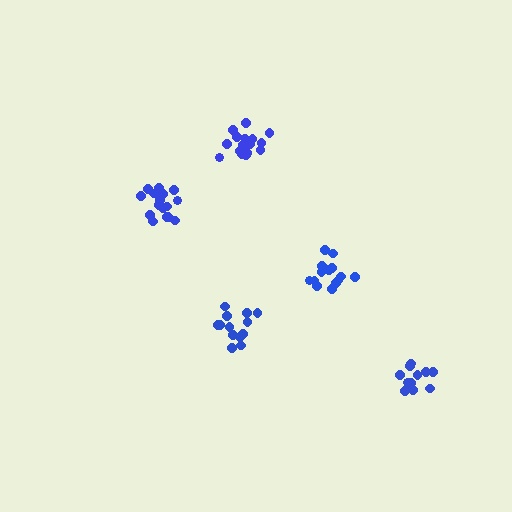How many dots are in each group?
Group 1: 14 dots, Group 2: 12 dots, Group 3: 17 dots, Group 4: 13 dots, Group 5: 17 dots (73 total).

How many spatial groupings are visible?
There are 5 spatial groupings.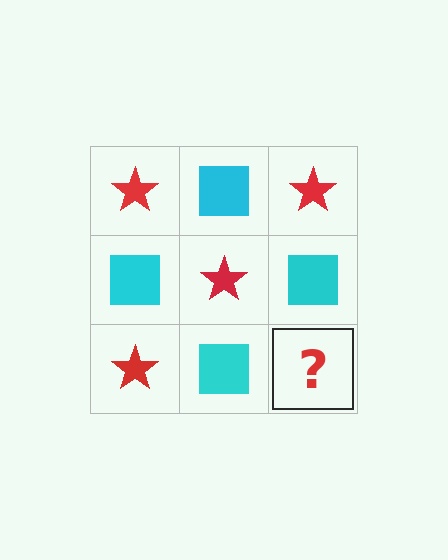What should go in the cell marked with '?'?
The missing cell should contain a red star.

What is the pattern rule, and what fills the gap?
The rule is that it alternates red star and cyan square in a checkerboard pattern. The gap should be filled with a red star.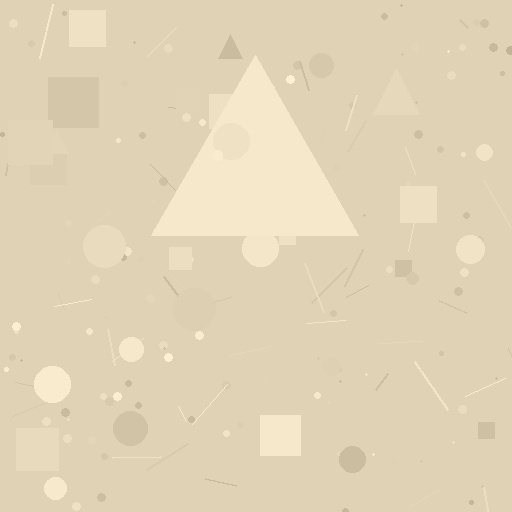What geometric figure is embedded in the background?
A triangle is embedded in the background.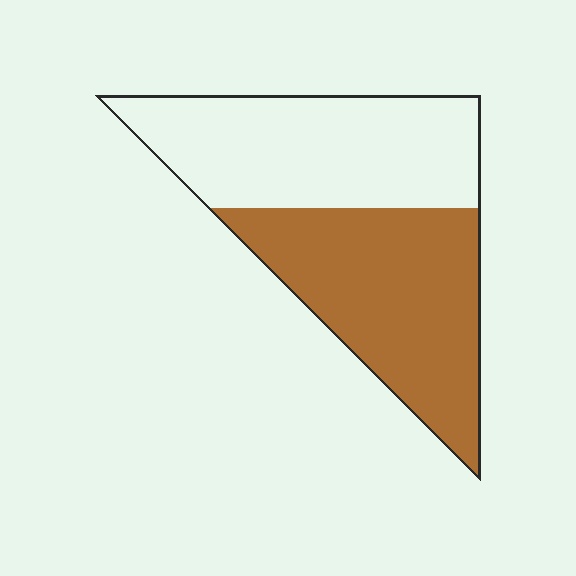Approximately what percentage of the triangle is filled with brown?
Approximately 50%.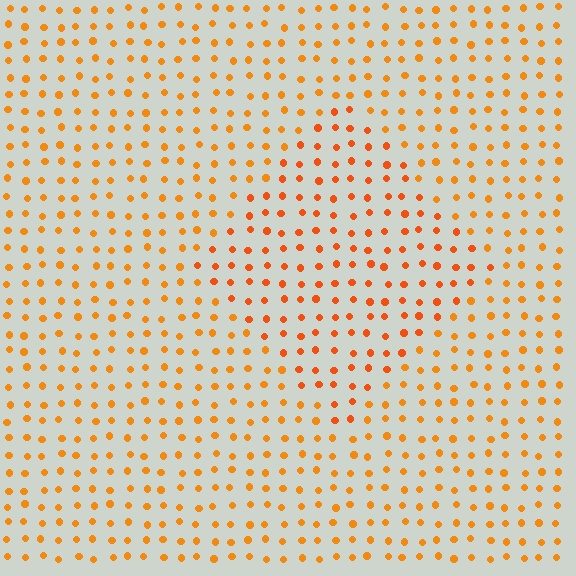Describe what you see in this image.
The image is filled with small orange elements in a uniform arrangement. A diamond-shaped region is visible where the elements are tinted to a slightly different hue, forming a subtle color boundary.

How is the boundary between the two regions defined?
The boundary is defined purely by a slight shift in hue (about 16 degrees). Spacing, size, and orientation are identical on both sides.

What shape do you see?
I see a diamond.